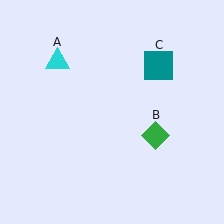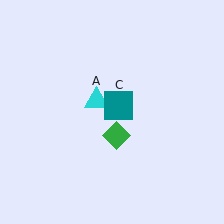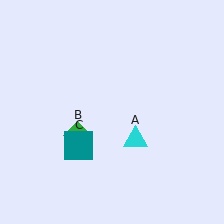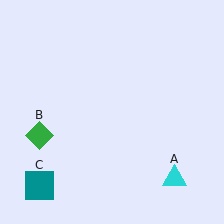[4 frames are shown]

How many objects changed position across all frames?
3 objects changed position: cyan triangle (object A), green diamond (object B), teal square (object C).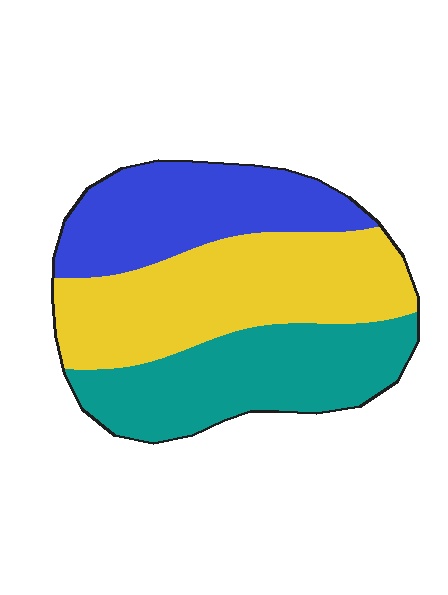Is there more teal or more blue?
Teal.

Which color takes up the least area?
Blue, at roughly 30%.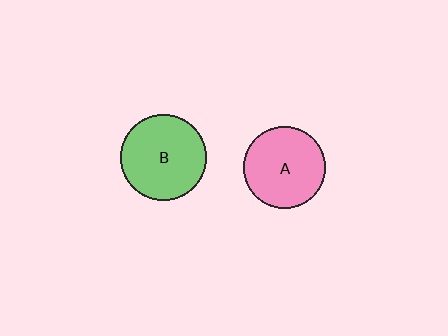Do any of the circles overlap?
No, none of the circles overlap.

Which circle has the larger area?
Circle B (green).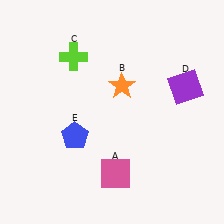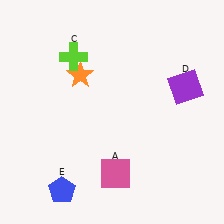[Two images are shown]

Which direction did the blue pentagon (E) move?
The blue pentagon (E) moved down.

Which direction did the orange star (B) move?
The orange star (B) moved left.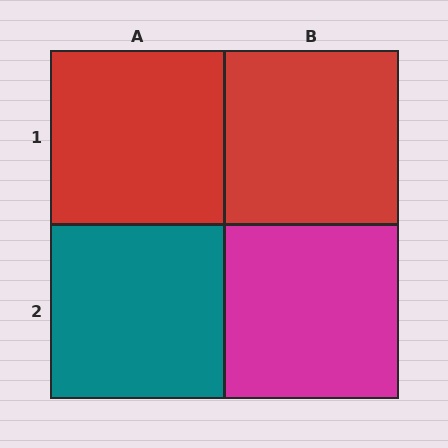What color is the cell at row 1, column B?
Red.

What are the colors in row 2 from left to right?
Teal, magenta.